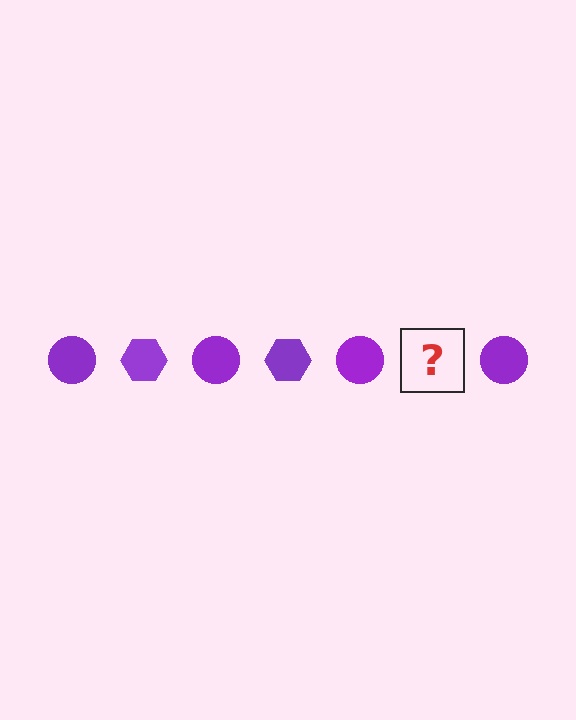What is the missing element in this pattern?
The missing element is a purple hexagon.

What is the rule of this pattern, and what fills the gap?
The rule is that the pattern cycles through circle, hexagon shapes in purple. The gap should be filled with a purple hexagon.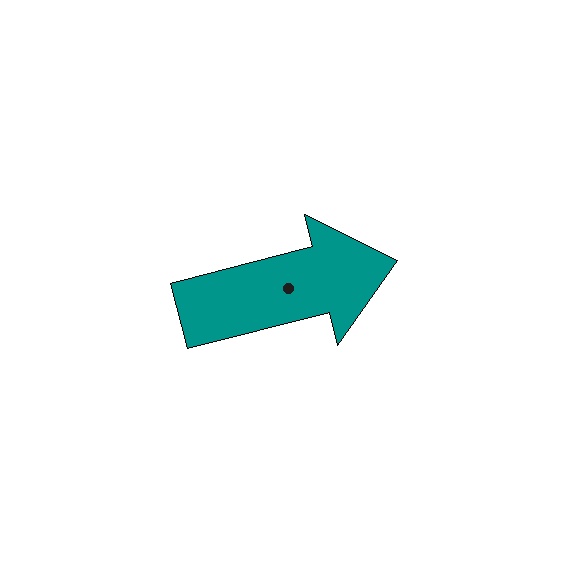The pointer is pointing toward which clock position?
Roughly 3 o'clock.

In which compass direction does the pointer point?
East.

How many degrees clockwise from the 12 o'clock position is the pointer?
Approximately 76 degrees.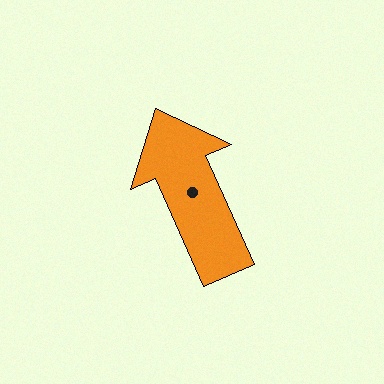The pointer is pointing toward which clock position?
Roughly 11 o'clock.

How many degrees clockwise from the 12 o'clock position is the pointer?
Approximately 336 degrees.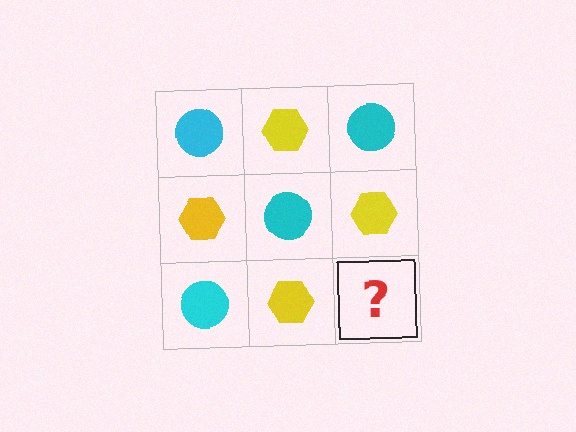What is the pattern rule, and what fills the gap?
The rule is that it alternates cyan circle and yellow hexagon in a checkerboard pattern. The gap should be filled with a cyan circle.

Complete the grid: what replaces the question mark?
The question mark should be replaced with a cyan circle.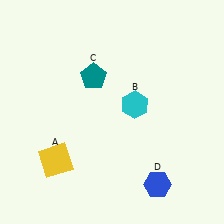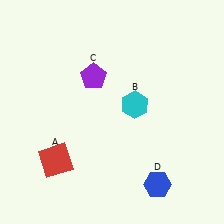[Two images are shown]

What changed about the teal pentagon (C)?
In Image 1, C is teal. In Image 2, it changed to purple.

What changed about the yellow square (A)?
In Image 1, A is yellow. In Image 2, it changed to red.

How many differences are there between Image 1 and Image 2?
There are 2 differences between the two images.